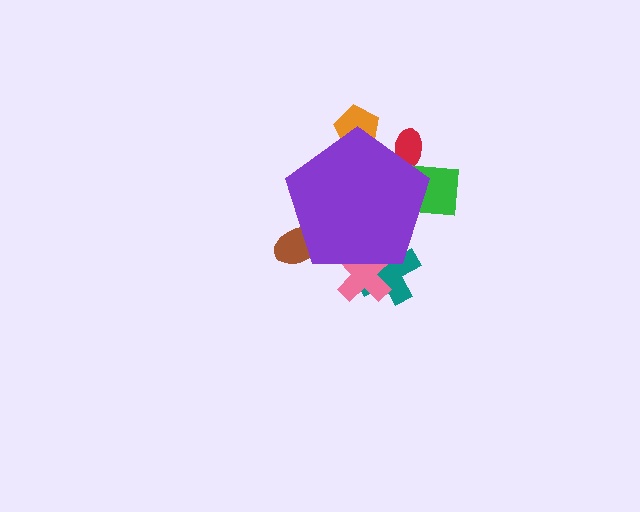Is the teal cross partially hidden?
Yes, the teal cross is partially hidden behind the purple pentagon.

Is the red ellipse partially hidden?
Yes, the red ellipse is partially hidden behind the purple pentagon.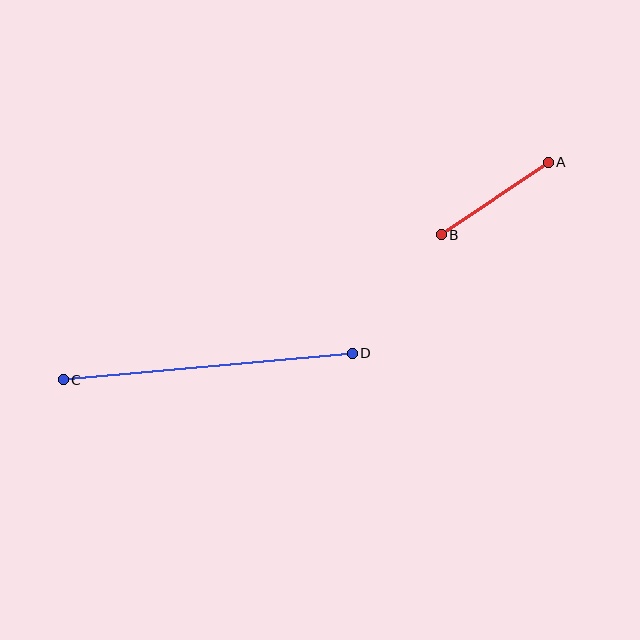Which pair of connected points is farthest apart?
Points C and D are farthest apart.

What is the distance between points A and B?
The distance is approximately 129 pixels.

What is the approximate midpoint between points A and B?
The midpoint is at approximately (495, 199) pixels.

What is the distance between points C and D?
The distance is approximately 291 pixels.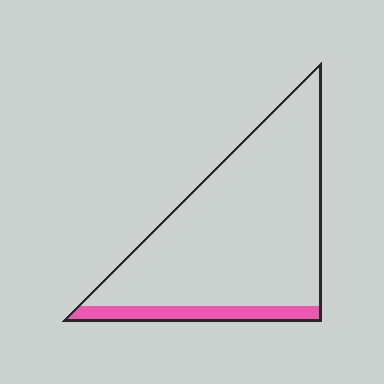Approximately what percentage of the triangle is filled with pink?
Approximately 10%.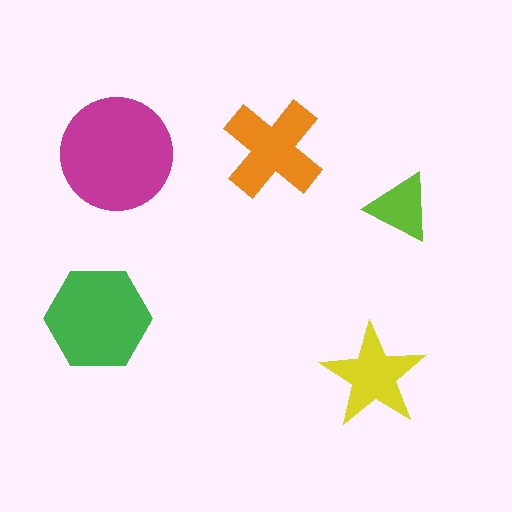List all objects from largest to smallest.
The magenta circle, the green hexagon, the orange cross, the yellow star, the lime triangle.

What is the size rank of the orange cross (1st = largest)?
3rd.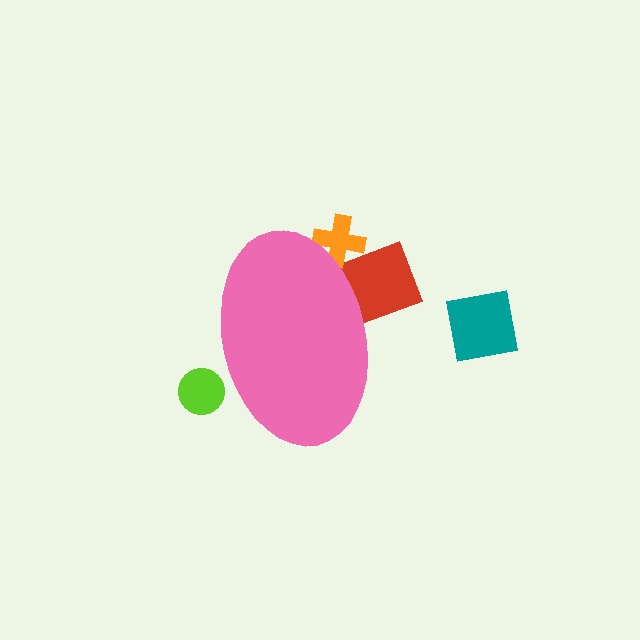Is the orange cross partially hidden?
Yes, the orange cross is partially hidden behind the pink ellipse.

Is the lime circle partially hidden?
Yes, the lime circle is partially hidden behind the pink ellipse.